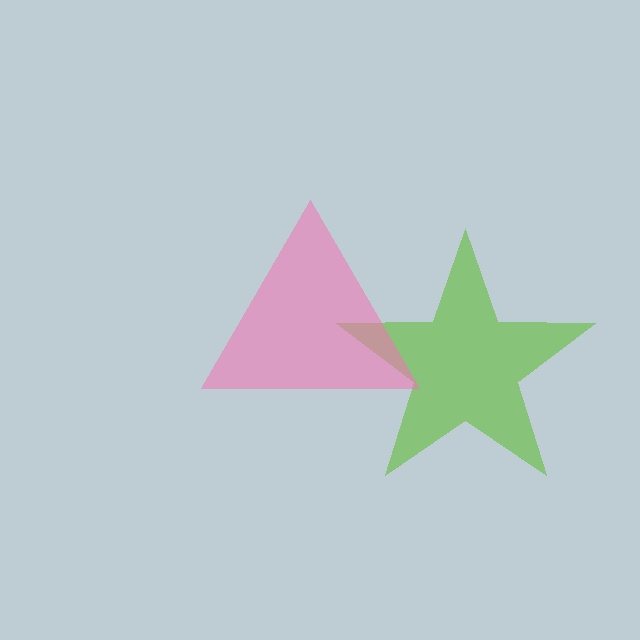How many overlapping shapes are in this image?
There are 2 overlapping shapes in the image.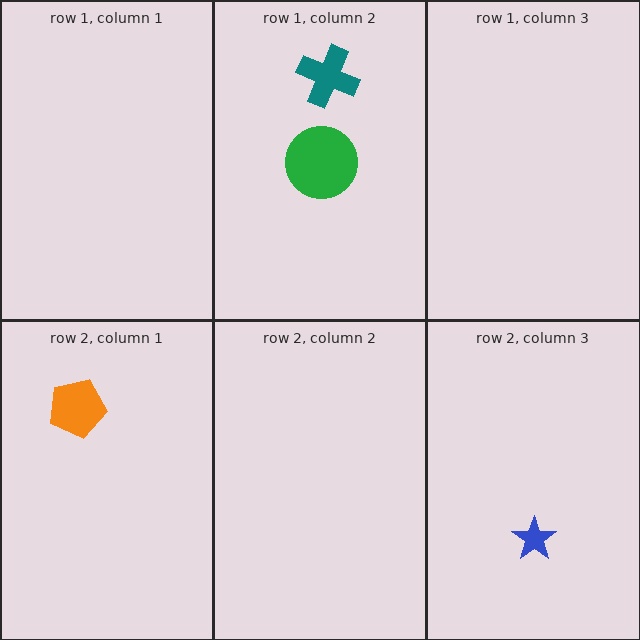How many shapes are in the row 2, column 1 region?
1.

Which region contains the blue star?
The row 2, column 3 region.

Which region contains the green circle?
The row 1, column 2 region.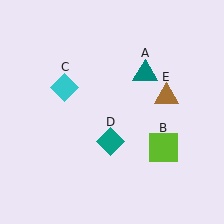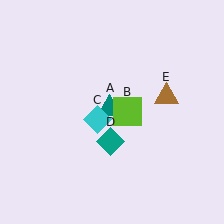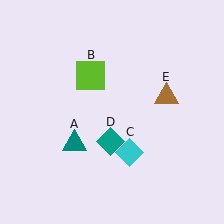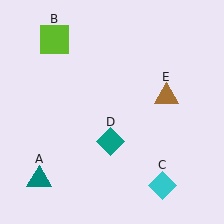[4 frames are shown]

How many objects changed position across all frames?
3 objects changed position: teal triangle (object A), lime square (object B), cyan diamond (object C).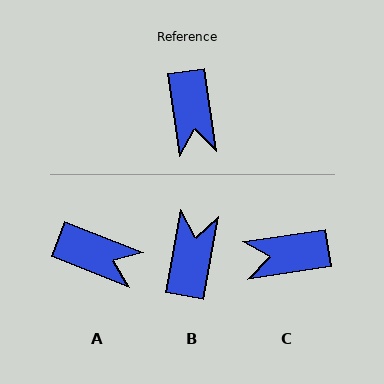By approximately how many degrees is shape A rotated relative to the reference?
Approximately 60 degrees counter-clockwise.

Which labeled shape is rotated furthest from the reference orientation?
B, about 161 degrees away.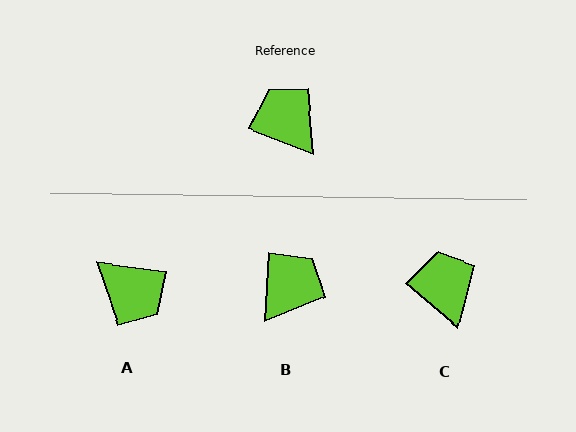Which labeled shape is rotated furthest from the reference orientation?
A, about 166 degrees away.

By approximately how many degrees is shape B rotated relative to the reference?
Approximately 73 degrees clockwise.